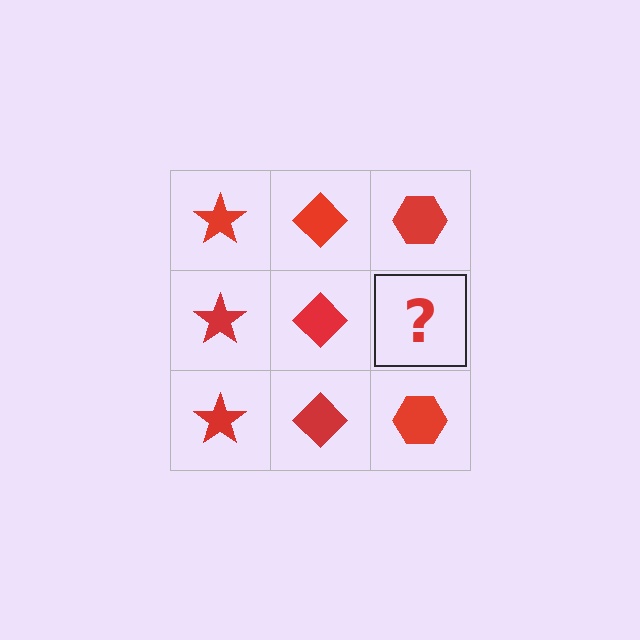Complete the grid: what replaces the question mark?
The question mark should be replaced with a red hexagon.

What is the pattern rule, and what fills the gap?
The rule is that each column has a consistent shape. The gap should be filled with a red hexagon.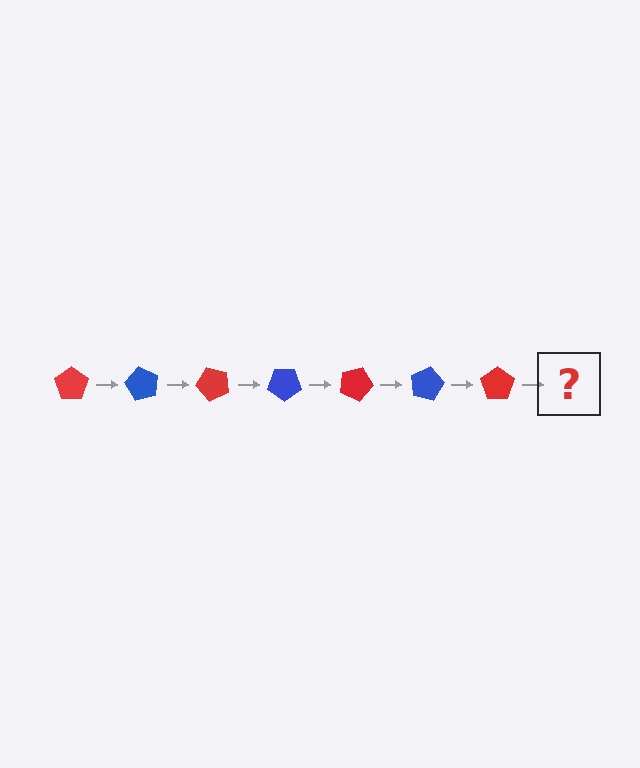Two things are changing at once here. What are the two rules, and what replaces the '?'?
The two rules are that it rotates 60 degrees each step and the color cycles through red and blue. The '?' should be a blue pentagon, rotated 420 degrees from the start.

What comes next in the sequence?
The next element should be a blue pentagon, rotated 420 degrees from the start.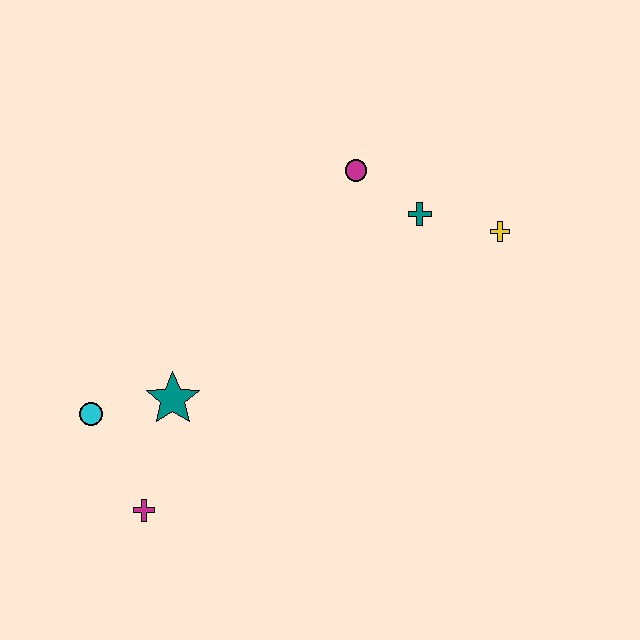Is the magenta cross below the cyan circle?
Yes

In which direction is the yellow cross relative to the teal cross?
The yellow cross is to the right of the teal cross.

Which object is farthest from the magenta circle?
The magenta cross is farthest from the magenta circle.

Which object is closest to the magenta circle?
The teal cross is closest to the magenta circle.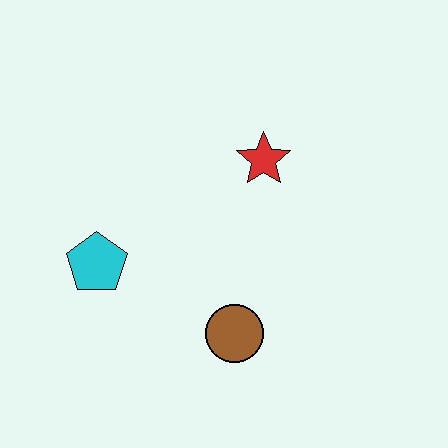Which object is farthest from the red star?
The cyan pentagon is farthest from the red star.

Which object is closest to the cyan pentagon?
The brown circle is closest to the cyan pentagon.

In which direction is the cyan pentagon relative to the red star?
The cyan pentagon is to the left of the red star.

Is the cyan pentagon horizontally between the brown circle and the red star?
No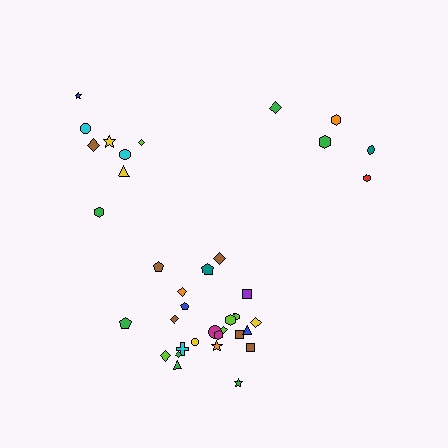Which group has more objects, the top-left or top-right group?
The top-left group.